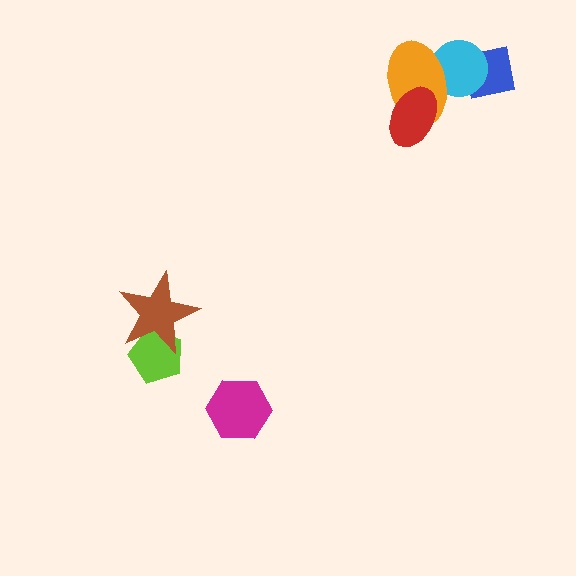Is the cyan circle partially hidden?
Yes, it is partially covered by another shape.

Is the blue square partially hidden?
Yes, it is partially covered by another shape.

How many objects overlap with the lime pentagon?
1 object overlaps with the lime pentagon.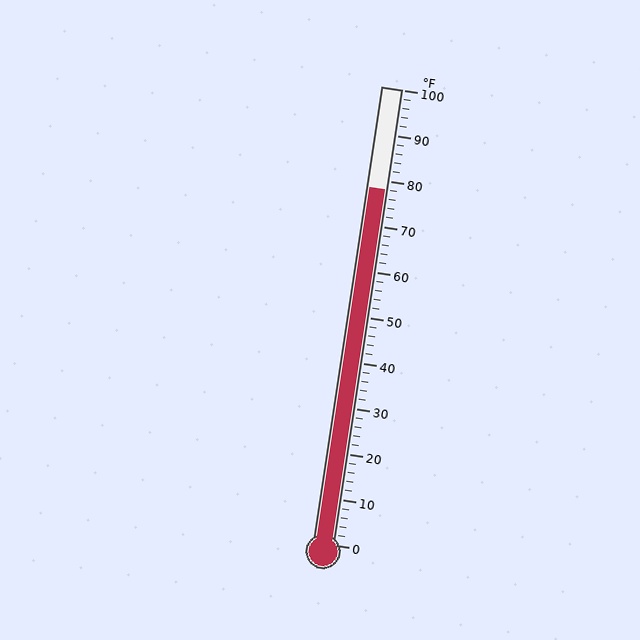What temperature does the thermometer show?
The thermometer shows approximately 78°F.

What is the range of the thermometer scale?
The thermometer scale ranges from 0°F to 100°F.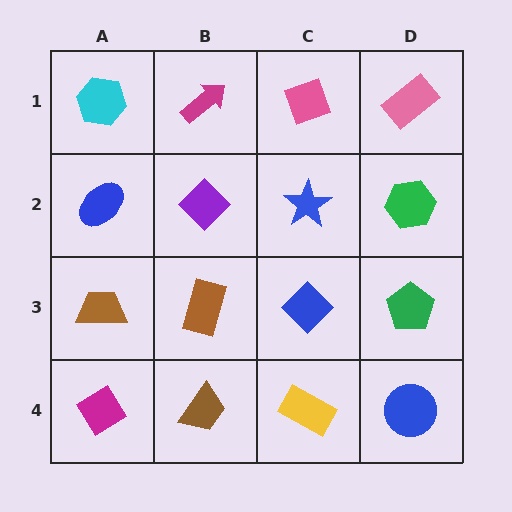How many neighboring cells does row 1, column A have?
2.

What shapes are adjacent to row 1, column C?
A blue star (row 2, column C), a magenta arrow (row 1, column B), a pink rectangle (row 1, column D).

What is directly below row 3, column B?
A brown trapezoid.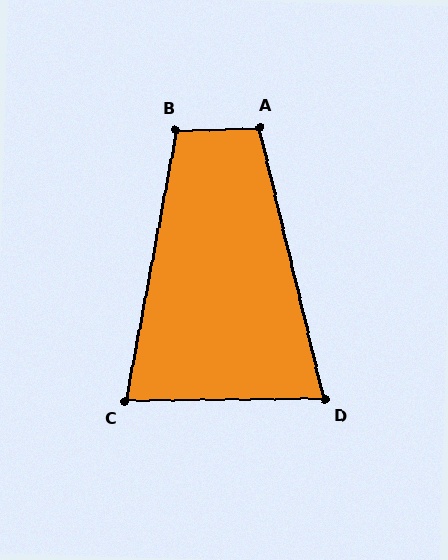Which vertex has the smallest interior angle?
D, at approximately 77 degrees.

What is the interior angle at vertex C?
Approximately 79 degrees (acute).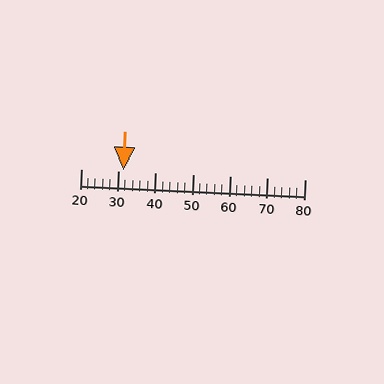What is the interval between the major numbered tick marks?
The major tick marks are spaced 10 units apart.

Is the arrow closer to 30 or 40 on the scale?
The arrow is closer to 30.